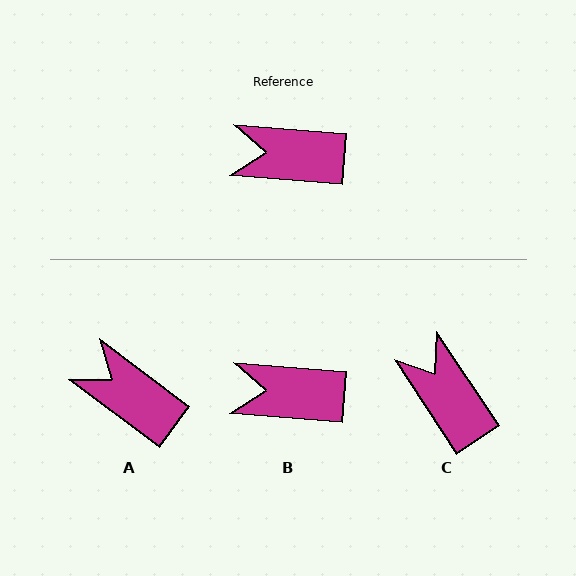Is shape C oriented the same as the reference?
No, it is off by about 52 degrees.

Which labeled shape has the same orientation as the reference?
B.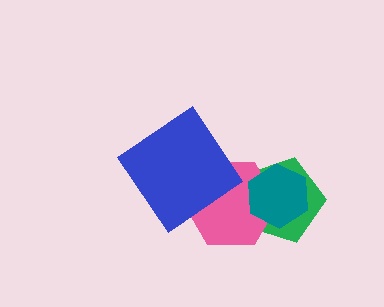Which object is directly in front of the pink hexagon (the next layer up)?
The blue diamond is directly in front of the pink hexagon.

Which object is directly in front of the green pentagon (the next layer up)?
The pink hexagon is directly in front of the green pentagon.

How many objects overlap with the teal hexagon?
2 objects overlap with the teal hexagon.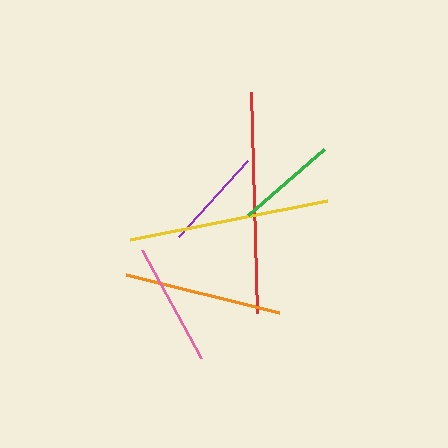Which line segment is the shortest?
The green line is the shortest at approximately 100 pixels.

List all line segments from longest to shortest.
From longest to shortest: red, yellow, orange, pink, purple, green.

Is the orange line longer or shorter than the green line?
The orange line is longer than the green line.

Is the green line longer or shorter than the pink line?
The pink line is longer than the green line.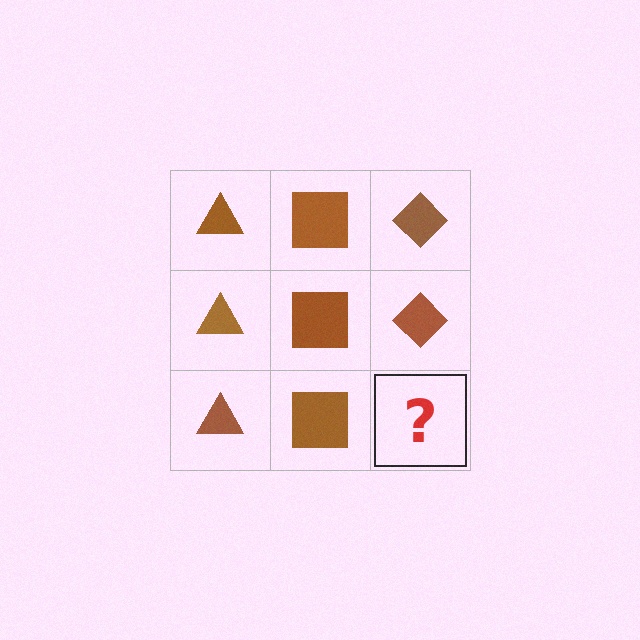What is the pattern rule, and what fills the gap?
The rule is that each column has a consistent shape. The gap should be filled with a brown diamond.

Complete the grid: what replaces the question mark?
The question mark should be replaced with a brown diamond.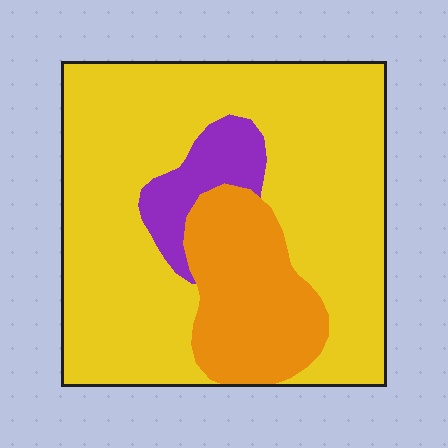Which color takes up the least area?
Purple, at roughly 10%.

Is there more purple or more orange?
Orange.